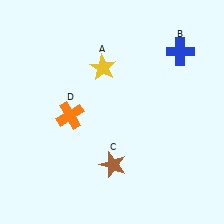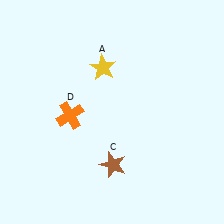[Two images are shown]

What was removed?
The blue cross (B) was removed in Image 2.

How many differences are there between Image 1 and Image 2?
There is 1 difference between the two images.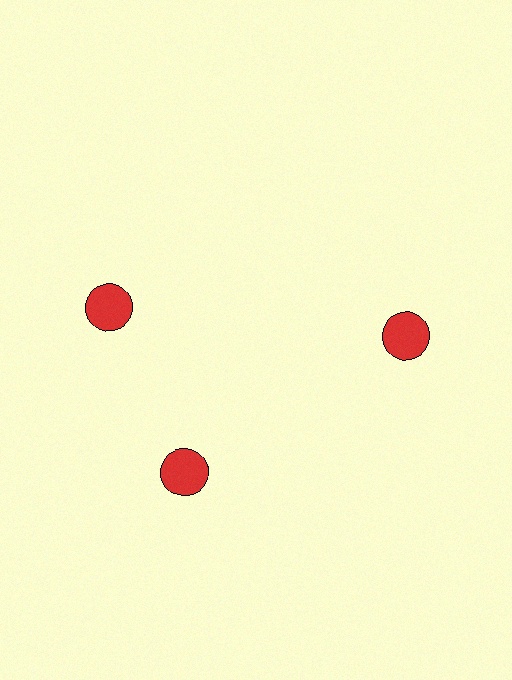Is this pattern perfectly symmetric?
No. The 3 red circles are arranged in a ring, but one element near the 11 o'clock position is rotated out of alignment along the ring, breaking the 3-fold rotational symmetry.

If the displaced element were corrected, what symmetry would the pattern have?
It would have 3-fold rotational symmetry — the pattern would map onto itself every 120 degrees.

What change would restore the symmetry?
The symmetry would be restored by rotating it back into even spacing with its neighbors so that all 3 circles sit at equal angles and equal distance from the center.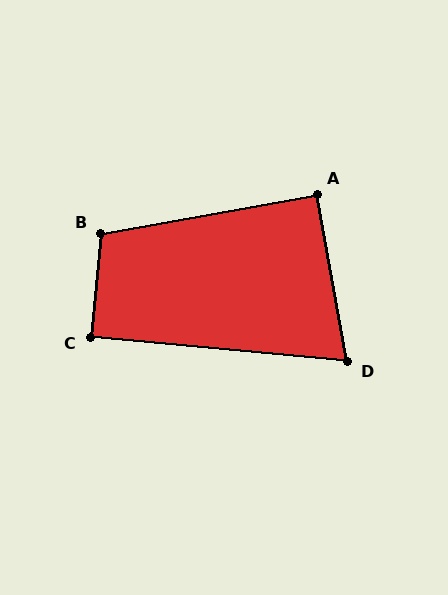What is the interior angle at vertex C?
Approximately 90 degrees (approximately right).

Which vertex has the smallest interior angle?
D, at approximately 75 degrees.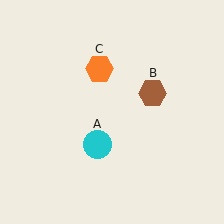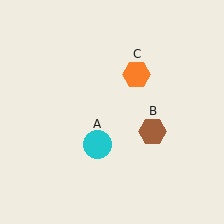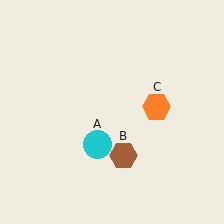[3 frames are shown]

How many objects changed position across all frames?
2 objects changed position: brown hexagon (object B), orange hexagon (object C).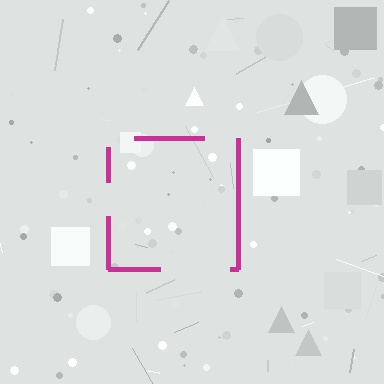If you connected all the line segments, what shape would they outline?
They would outline a square.